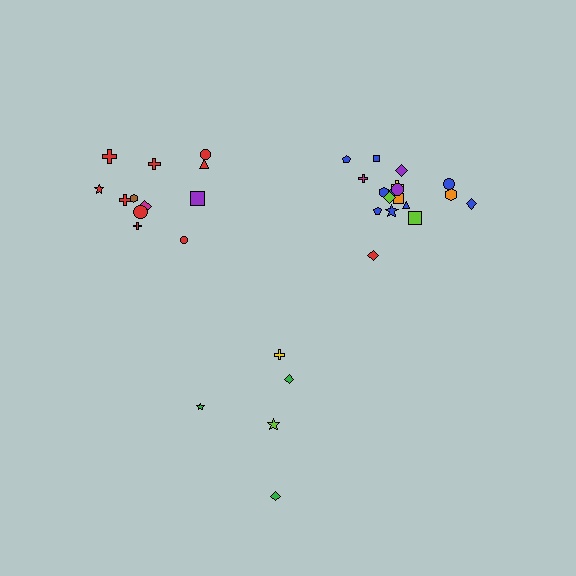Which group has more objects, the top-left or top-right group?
The top-right group.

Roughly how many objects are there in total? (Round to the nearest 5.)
Roughly 35 objects in total.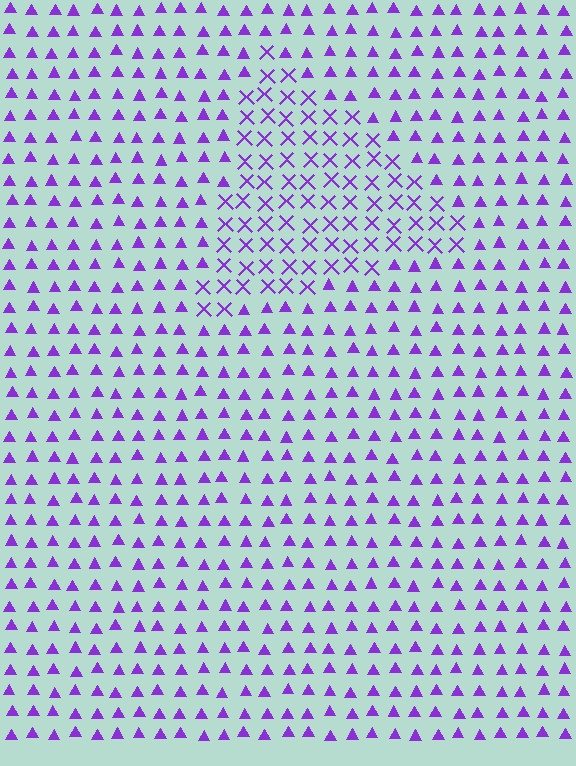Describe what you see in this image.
The image is filled with small purple elements arranged in a uniform grid. A triangle-shaped region contains X marks, while the surrounding area contains triangles. The boundary is defined purely by the change in element shape.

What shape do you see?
I see a triangle.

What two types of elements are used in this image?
The image uses X marks inside the triangle region and triangles outside it.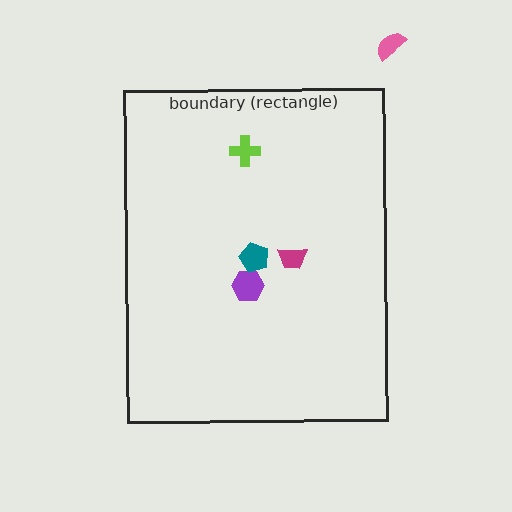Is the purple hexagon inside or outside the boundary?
Inside.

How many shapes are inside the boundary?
5 inside, 1 outside.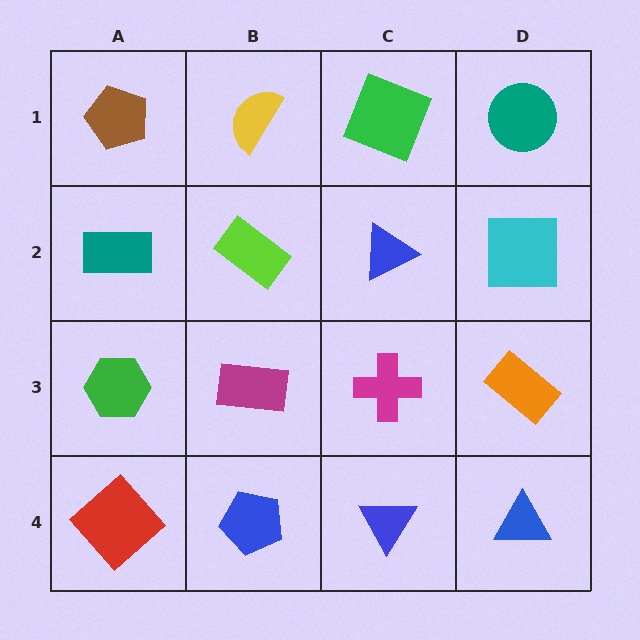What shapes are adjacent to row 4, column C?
A magenta cross (row 3, column C), a blue pentagon (row 4, column B), a blue triangle (row 4, column D).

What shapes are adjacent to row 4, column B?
A magenta rectangle (row 3, column B), a red diamond (row 4, column A), a blue triangle (row 4, column C).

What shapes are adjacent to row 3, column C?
A blue triangle (row 2, column C), a blue triangle (row 4, column C), a magenta rectangle (row 3, column B), an orange rectangle (row 3, column D).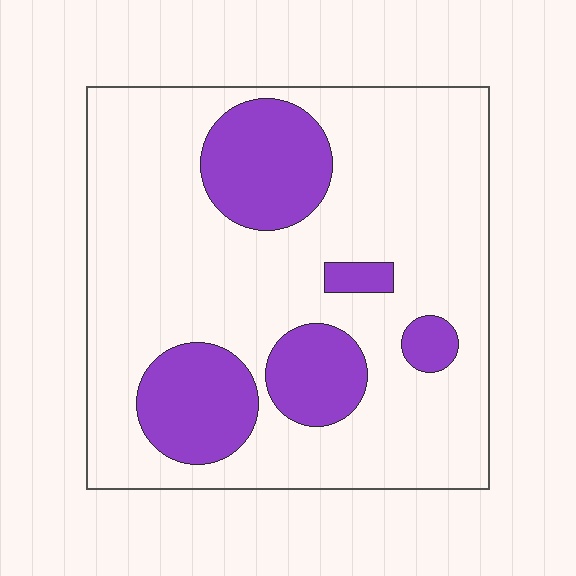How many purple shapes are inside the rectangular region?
5.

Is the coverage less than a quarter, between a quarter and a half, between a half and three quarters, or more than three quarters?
Less than a quarter.